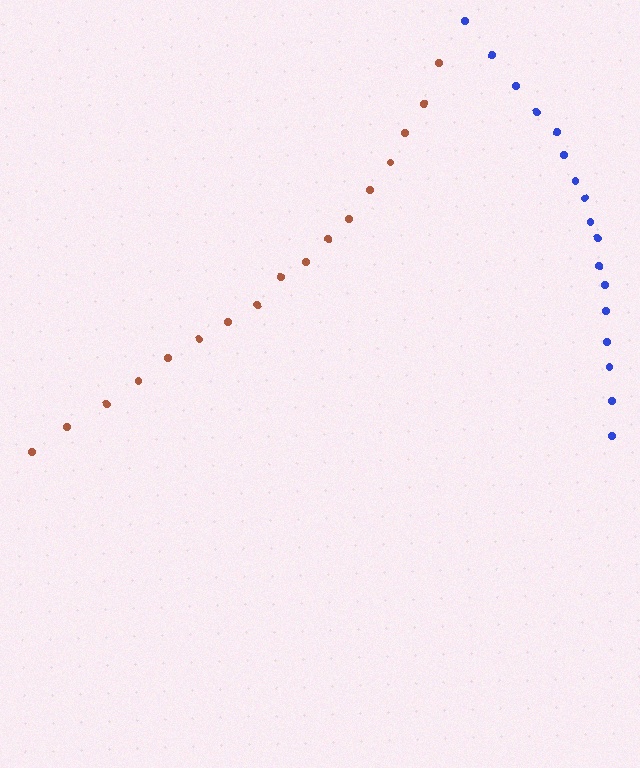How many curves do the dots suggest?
There are 2 distinct paths.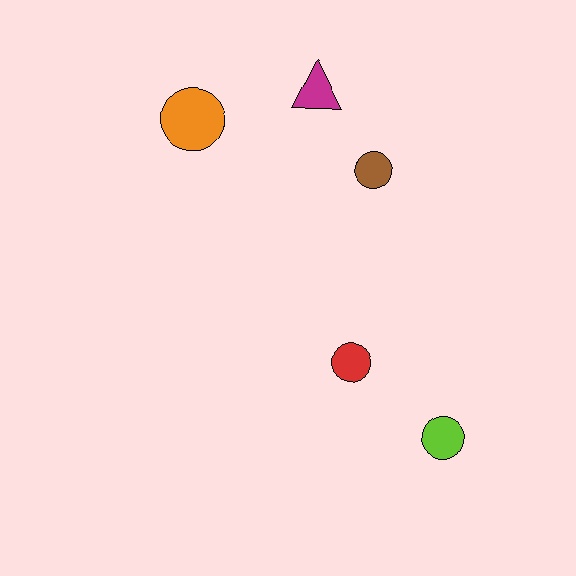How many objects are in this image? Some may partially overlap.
There are 5 objects.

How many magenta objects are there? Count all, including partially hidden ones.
There is 1 magenta object.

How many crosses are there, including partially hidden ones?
There are no crosses.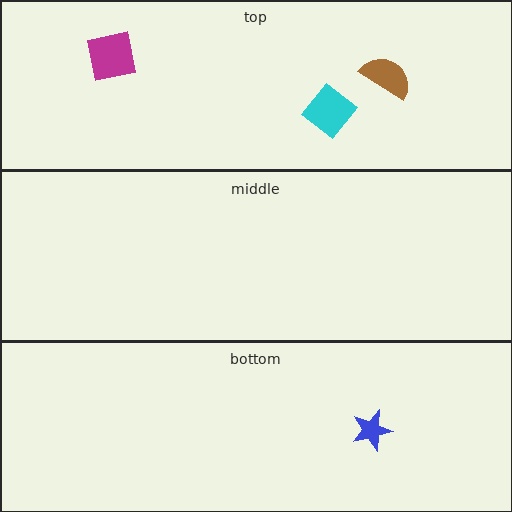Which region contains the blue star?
The bottom region.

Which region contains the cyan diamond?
The top region.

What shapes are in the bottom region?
The blue star.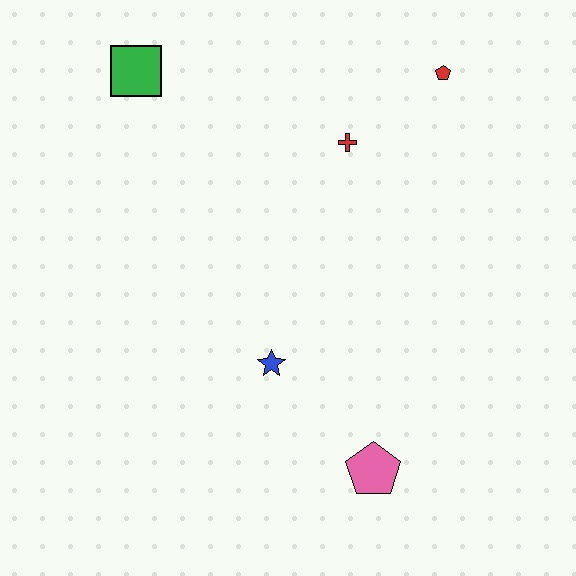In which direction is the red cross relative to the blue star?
The red cross is above the blue star.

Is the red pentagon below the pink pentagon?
No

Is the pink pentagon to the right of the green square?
Yes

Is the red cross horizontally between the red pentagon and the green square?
Yes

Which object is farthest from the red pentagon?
The pink pentagon is farthest from the red pentagon.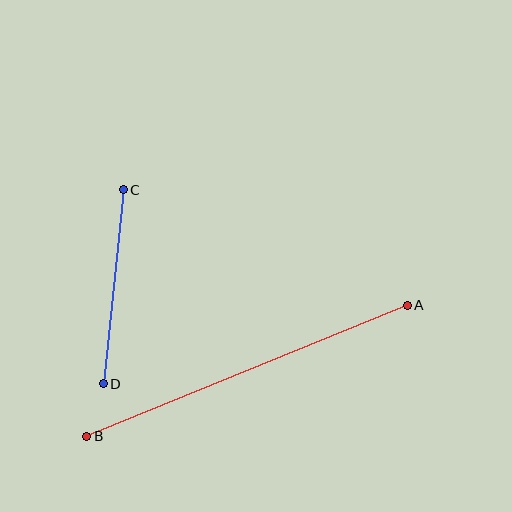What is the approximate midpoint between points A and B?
The midpoint is at approximately (247, 371) pixels.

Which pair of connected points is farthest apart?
Points A and B are farthest apart.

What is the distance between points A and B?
The distance is approximately 346 pixels.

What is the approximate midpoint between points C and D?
The midpoint is at approximately (113, 287) pixels.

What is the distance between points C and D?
The distance is approximately 195 pixels.